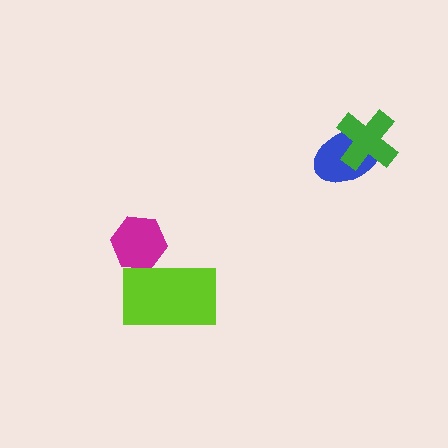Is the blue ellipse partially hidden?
Yes, it is partially covered by another shape.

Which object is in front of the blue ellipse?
The green cross is in front of the blue ellipse.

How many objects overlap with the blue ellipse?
1 object overlaps with the blue ellipse.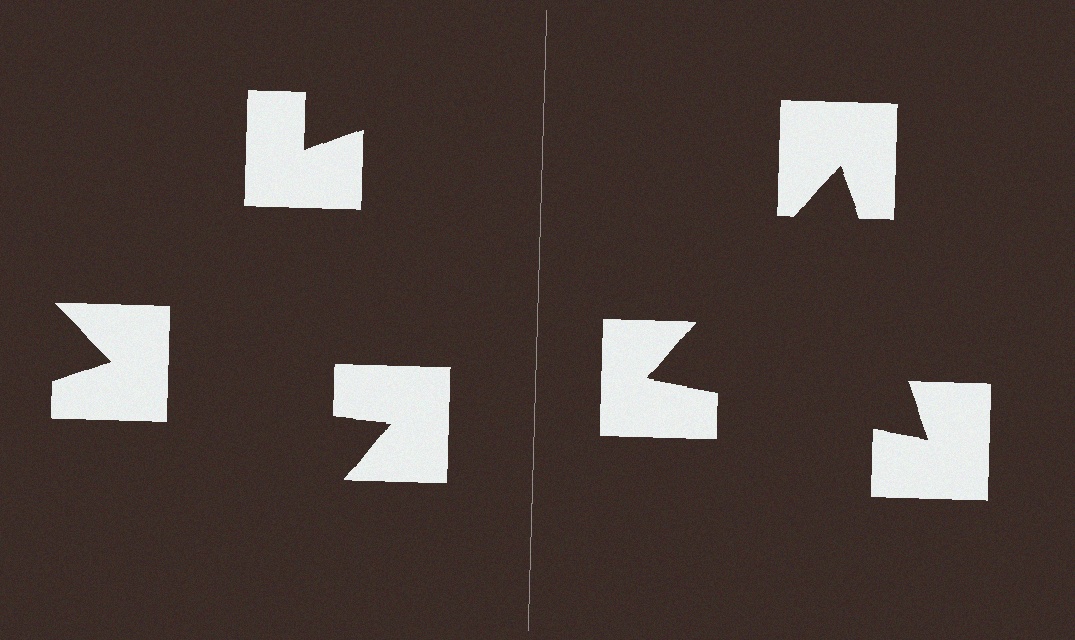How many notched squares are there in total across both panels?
6 — 3 on each side.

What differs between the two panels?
The notched squares are positioned identically on both sides; only the wedge orientations differ. On the right they align to a triangle; on the left they are misaligned.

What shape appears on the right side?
An illusory triangle.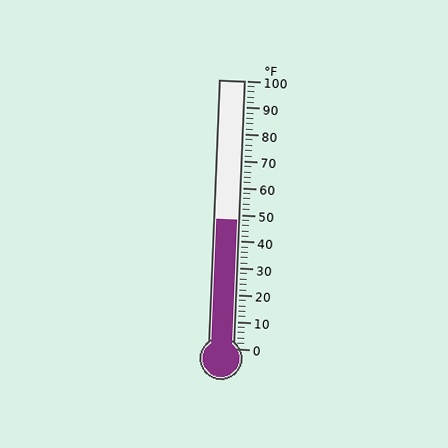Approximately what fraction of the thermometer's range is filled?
The thermometer is filled to approximately 50% of its range.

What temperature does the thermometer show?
The thermometer shows approximately 48°F.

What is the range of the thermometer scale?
The thermometer scale ranges from 0°F to 100°F.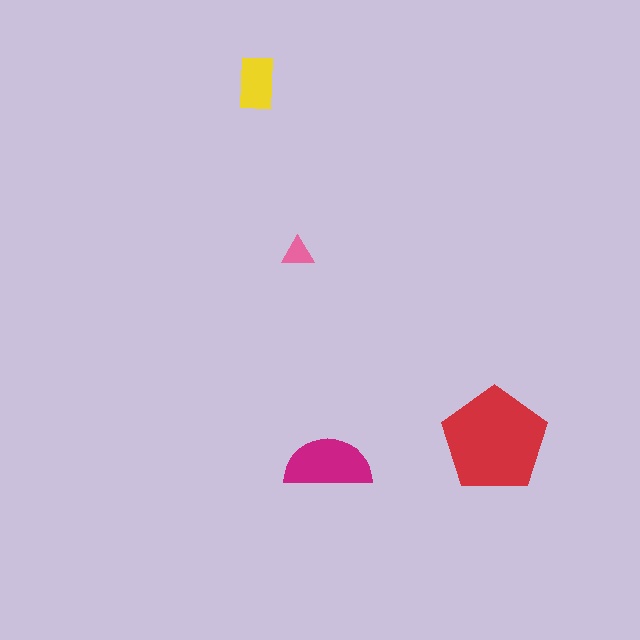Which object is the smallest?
The pink triangle.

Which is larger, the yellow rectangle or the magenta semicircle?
The magenta semicircle.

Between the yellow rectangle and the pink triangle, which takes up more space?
The yellow rectangle.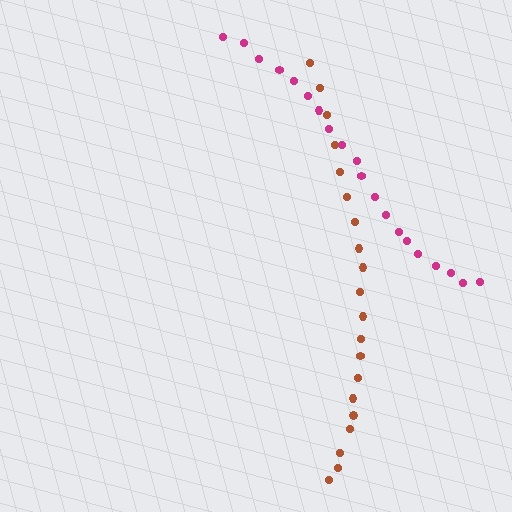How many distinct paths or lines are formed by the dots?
There are 2 distinct paths.